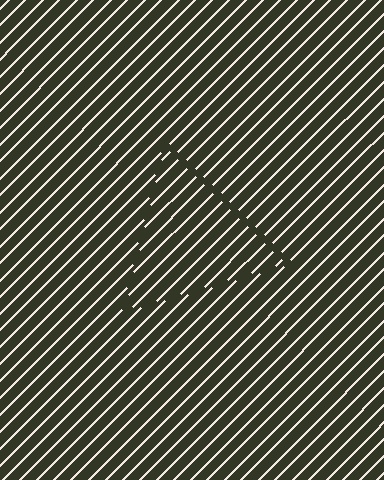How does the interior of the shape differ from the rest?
The interior of the shape contains the same grating, shifted by half a period — the contour is defined by the phase discontinuity where line-ends from the inner and outer gratings abut.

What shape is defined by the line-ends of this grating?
An illusory triangle. The interior of the shape contains the same grating, shifted by half a period — the contour is defined by the phase discontinuity where line-ends from the inner and outer gratings abut.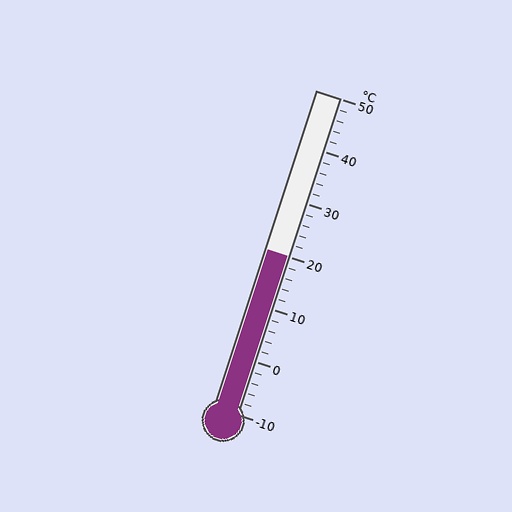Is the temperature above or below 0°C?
The temperature is above 0°C.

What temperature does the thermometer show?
The thermometer shows approximately 20°C.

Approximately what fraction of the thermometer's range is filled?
The thermometer is filled to approximately 50% of its range.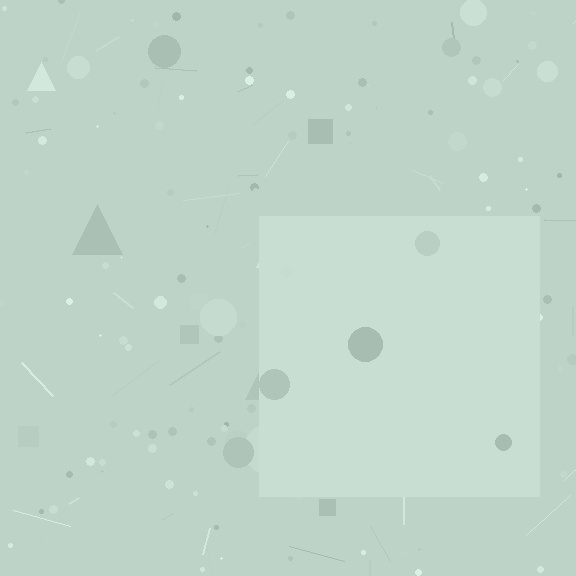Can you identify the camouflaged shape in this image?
The camouflaged shape is a square.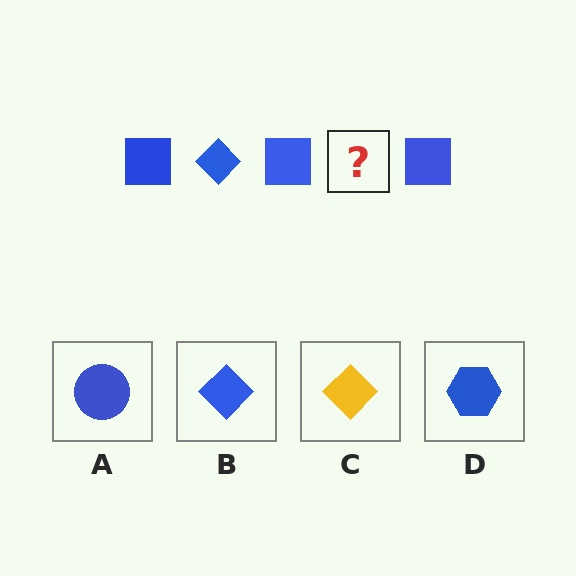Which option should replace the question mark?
Option B.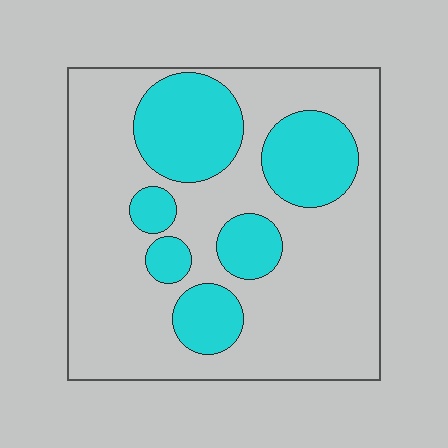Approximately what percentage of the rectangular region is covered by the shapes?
Approximately 30%.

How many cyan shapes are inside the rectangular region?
6.